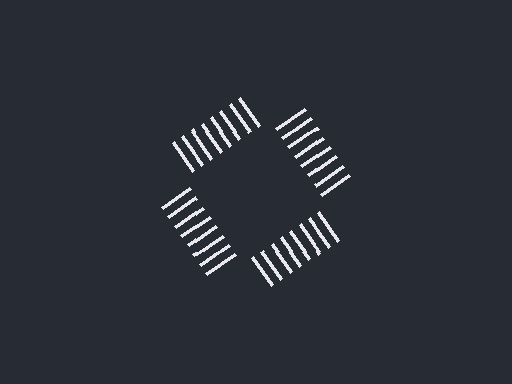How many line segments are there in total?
32 — 8 along each of the 4 edges.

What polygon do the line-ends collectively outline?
An illusory square — the line segments terminate on its edges but no continuous stroke is drawn.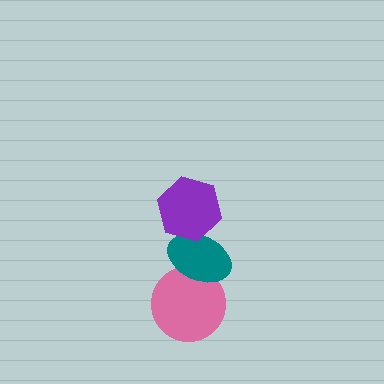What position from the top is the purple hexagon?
The purple hexagon is 1st from the top.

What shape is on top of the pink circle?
The teal ellipse is on top of the pink circle.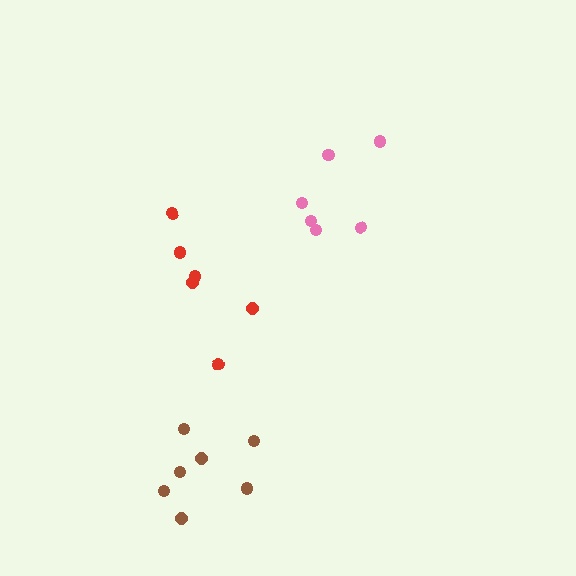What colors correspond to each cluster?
The clusters are colored: red, pink, brown.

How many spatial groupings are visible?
There are 3 spatial groupings.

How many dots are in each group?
Group 1: 6 dots, Group 2: 6 dots, Group 3: 7 dots (19 total).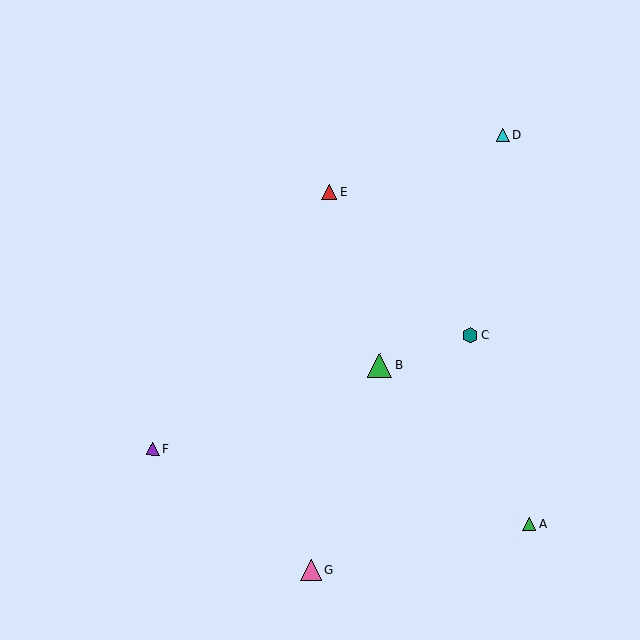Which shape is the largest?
The green triangle (labeled B) is the largest.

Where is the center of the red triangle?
The center of the red triangle is at (329, 192).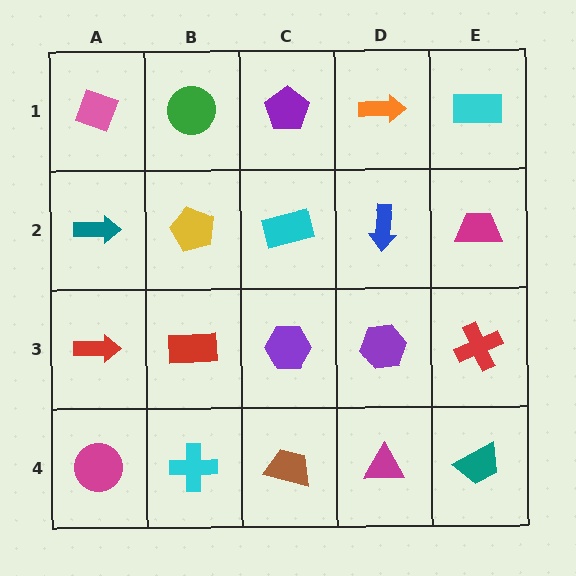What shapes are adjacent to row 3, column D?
A blue arrow (row 2, column D), a magenta triangle (row 4, column D), a purple hexagon (row 3, column C), a red cross (row 3, column E).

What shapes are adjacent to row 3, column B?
A yellow pentagon (row 2, column B), a cyan cross (row 4, column B), a red arrow (row 3, column A), a purple hexagon (row 3, column C).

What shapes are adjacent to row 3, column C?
A cyan rectangle (row 2, column C), a brown trapezoid (row 4, column C), a red rectangle (row 3, column B), a purple hexagon (row 3, column D).